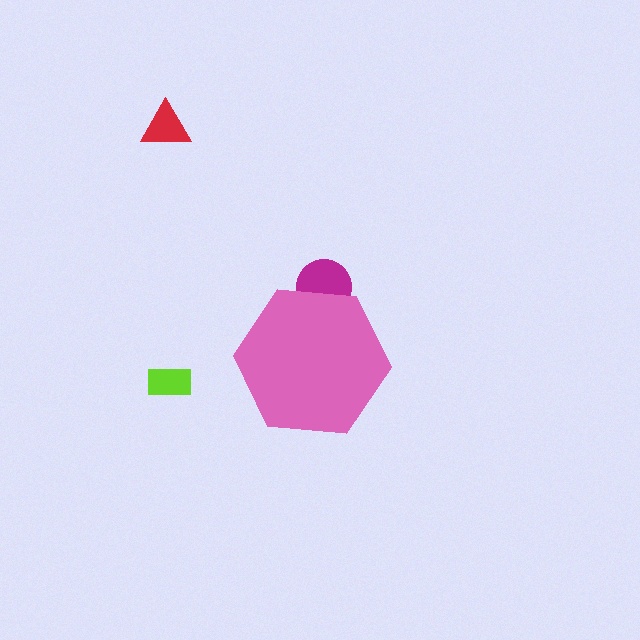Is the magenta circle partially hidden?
Yes, the magenta circle is partially hidden behind the pink hexagon.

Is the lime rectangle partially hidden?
No, the lime rectangle is fully visible.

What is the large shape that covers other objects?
A pink hexagon.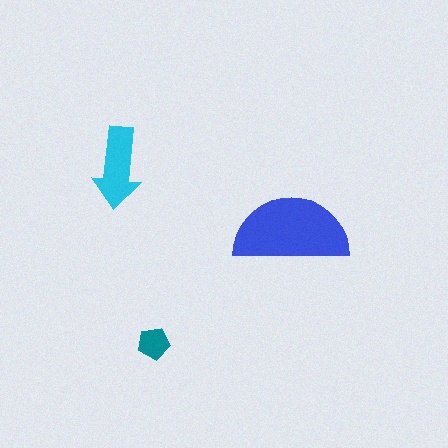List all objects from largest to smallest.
The blue semicircle, the cyan arrow, the teal pentagon.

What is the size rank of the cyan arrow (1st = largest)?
2nd.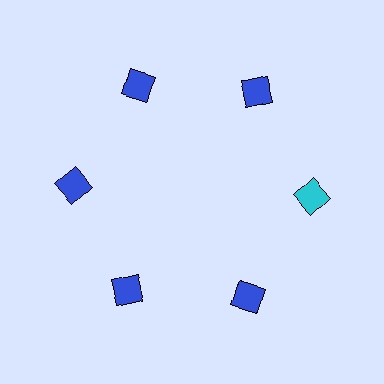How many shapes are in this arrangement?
There are 6 shapes arranged in a ring pattern.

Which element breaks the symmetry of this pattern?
The cyan diamond at roughly the 3 o'clock position breaks the symmetry. All other shapes are blue diamonds.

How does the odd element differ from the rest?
It has a different color: cyan instead of blue.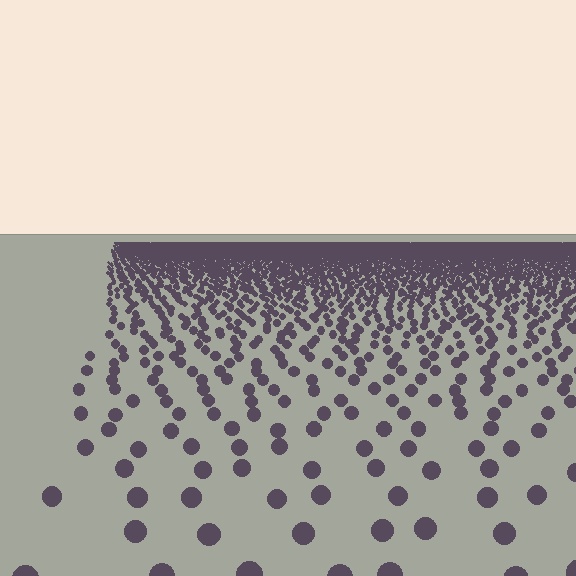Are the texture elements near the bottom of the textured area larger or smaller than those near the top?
Larger. Near the bottom, elements are closer to the viewer and appear at a bigger on-screen size.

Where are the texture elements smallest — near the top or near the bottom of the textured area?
Near the top.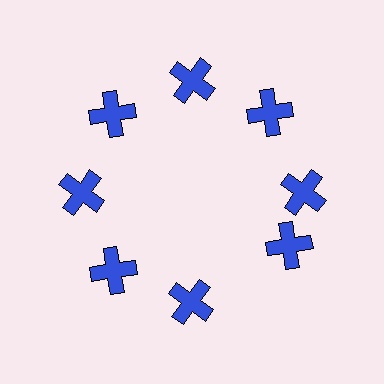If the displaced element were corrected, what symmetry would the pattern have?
It would have 8-fold rotational symmetry — the pattern would map onto itself every 45 degrees.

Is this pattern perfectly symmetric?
No. The 8 blue crosses are arranged in a ring, but one element near the 4 o'clock position is rotated out of alignment along the ring, breaking the 8-fold rotational symmetry.